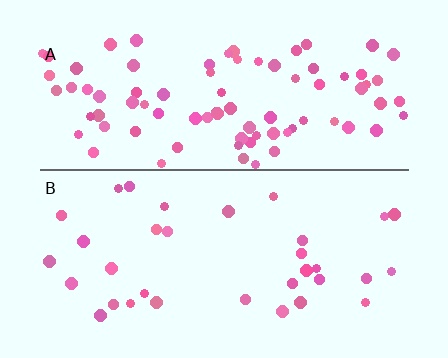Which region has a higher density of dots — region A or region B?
A (the top).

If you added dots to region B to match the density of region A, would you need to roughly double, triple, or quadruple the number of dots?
Approximately triple.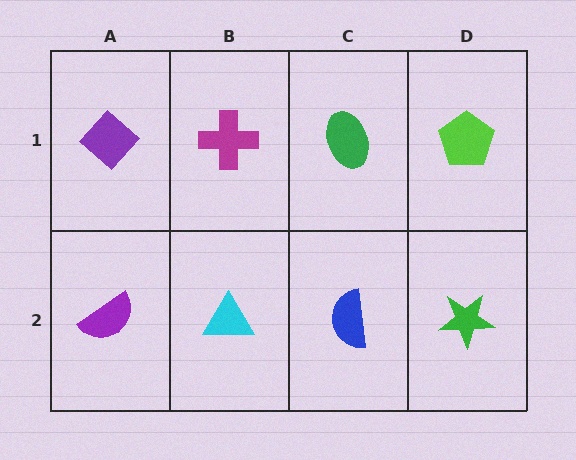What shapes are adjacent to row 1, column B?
A cyan triangle (row 2, column B), a purple diamond (row 1, column A), a green ellipse (row 1, column C).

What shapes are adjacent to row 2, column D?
A lime pentagon (row 1, column D), a blue semicircle (row 2, column C).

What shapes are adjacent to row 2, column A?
A purple diamond (row 1, column A), a cyan triangle (row 2, column B).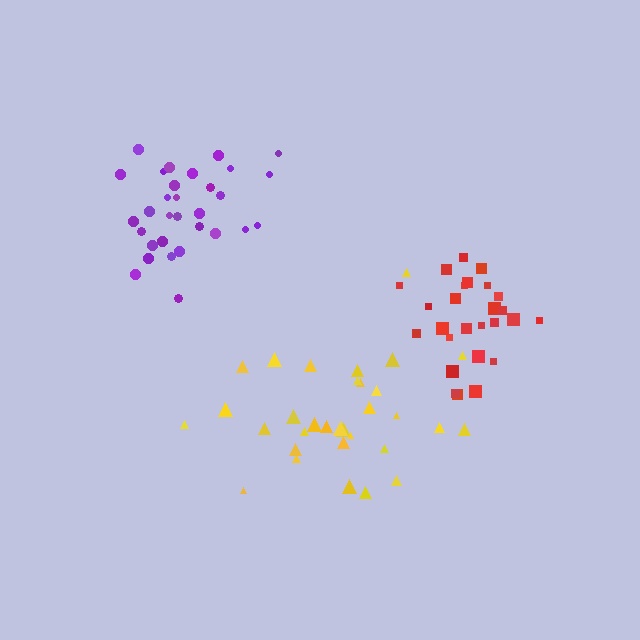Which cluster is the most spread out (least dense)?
Yellow.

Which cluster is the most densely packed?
Purple.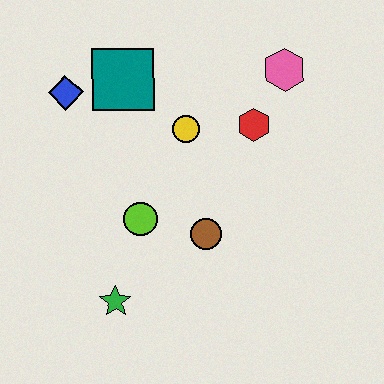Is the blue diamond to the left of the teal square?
Yes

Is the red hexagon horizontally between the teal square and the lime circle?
No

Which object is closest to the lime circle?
The brown circle is closest to the lime circle.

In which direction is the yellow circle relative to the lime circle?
The yellow circle is above the lime circle.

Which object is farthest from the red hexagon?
The green star is farthest from the red hexagon.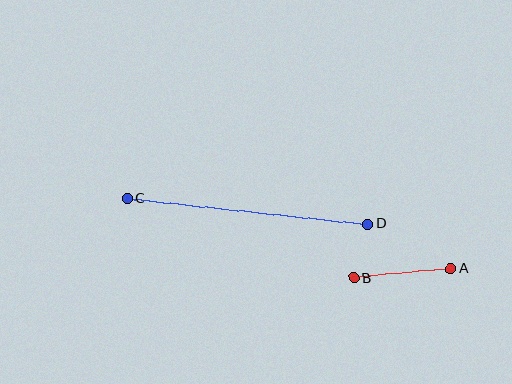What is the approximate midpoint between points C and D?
The midpoint is at approximately (247, 211) pixels.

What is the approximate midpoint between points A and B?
The midpoint is at approximately (402, 273) pixels.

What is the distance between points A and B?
The distance is approximately 98 pixels.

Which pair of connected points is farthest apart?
Points C and D are farthest apart.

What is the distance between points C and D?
The distance is approximately 242 pixels.